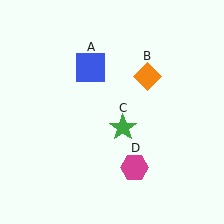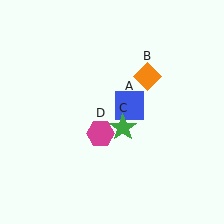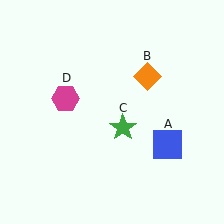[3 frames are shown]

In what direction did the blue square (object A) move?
The blue square (object A) moved down and to the right.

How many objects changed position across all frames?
2 objects changed position: blue square (object A), magenta hexagon (object D).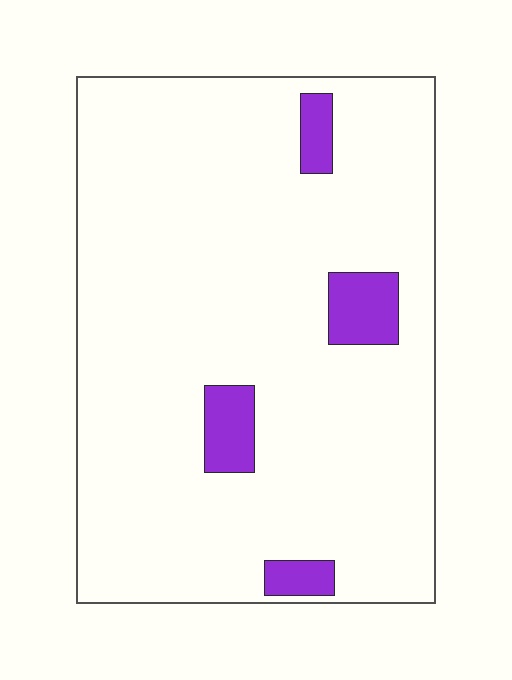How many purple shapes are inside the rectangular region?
4.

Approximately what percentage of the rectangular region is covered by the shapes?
Approximately 10%.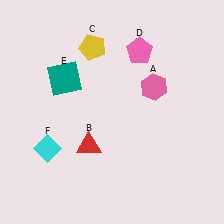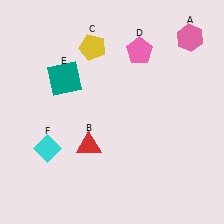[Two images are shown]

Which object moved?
The pink hexagon (A) moved up.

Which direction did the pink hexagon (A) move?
The pink hexagon (A) moved up.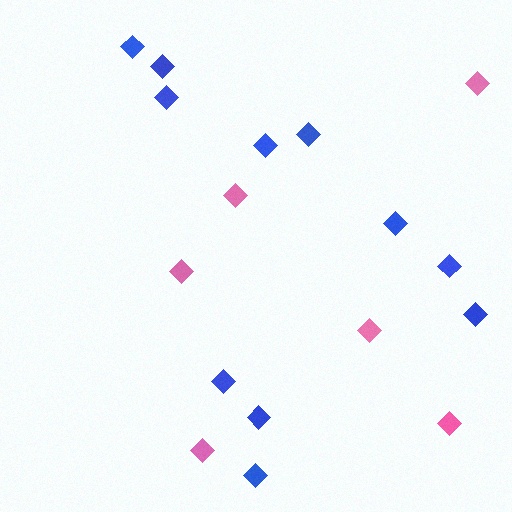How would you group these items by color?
There are 2 groups: one group of pink diamonds (6) and one group of blue diamonds (11).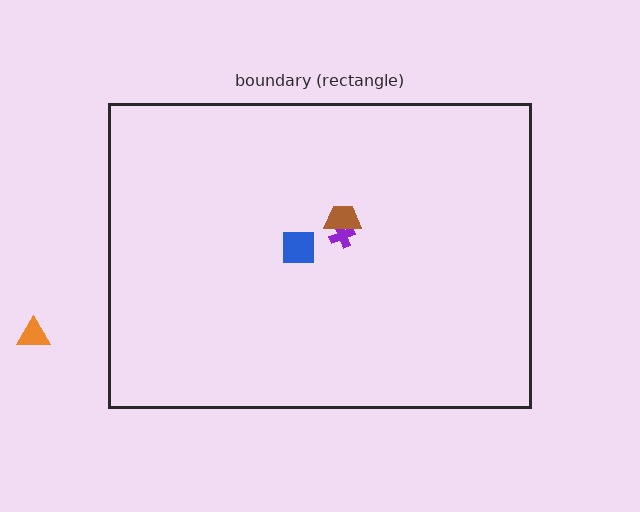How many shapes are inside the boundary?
3 inside, 1 outside.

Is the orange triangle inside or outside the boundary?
Outside.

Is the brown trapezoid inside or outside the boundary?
Inside.